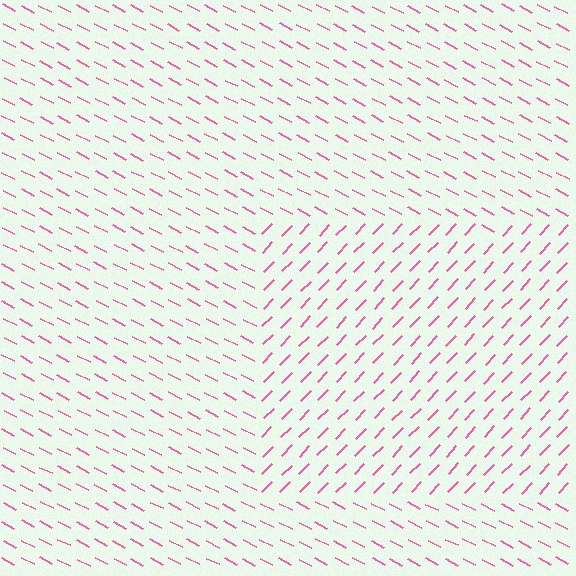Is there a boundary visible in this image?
Yes, there is a texture boundary formed by a change in line orientation.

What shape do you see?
I see a rectangle.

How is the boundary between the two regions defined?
The boundary is defined purely by a change in line orientation (approximately 74 degrees difference). All lines are the same color and thickness.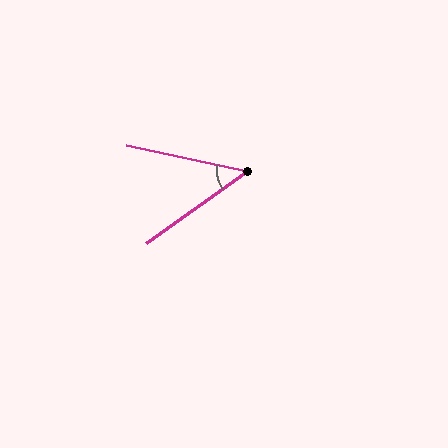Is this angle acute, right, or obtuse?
It is acute.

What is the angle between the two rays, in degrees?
Approximately 47 degrees.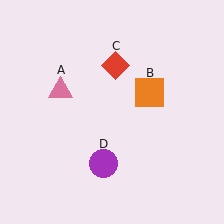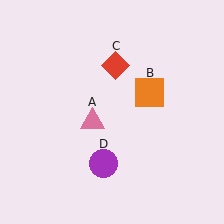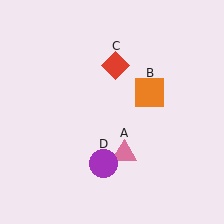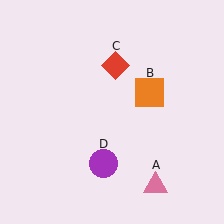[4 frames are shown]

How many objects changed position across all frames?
1 object changed position: pink triangle (object A).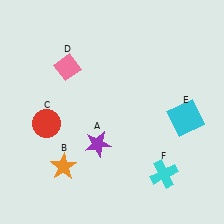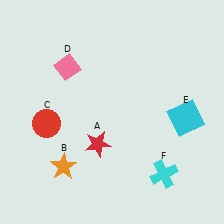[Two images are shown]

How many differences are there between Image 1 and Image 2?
There is 1 difference between the two images.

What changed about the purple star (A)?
In Image 1, A is purple. In Image 2, it changed to red.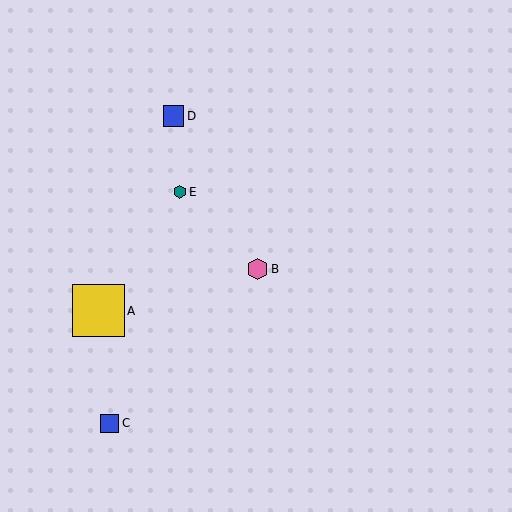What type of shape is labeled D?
Shape D is a blue square.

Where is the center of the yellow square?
The center of the yellow square is at (98, 311).